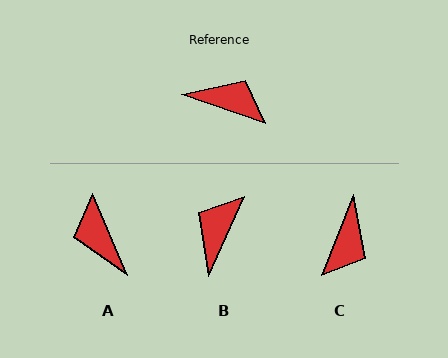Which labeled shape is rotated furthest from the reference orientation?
A, about 133 degrees away.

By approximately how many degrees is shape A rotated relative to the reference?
Approximately 133 degrees counter-clockwise.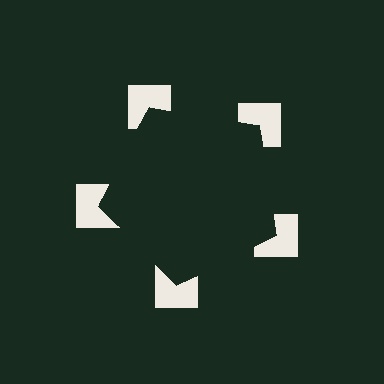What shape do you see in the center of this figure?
An illusory pentagon — its edges are inferred from the aligned wedge cuts in the notched squares, not physically drawn.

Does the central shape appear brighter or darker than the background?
It typically appears slightly darker than the background, even though no actual brightness change is drawn.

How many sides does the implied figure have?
5 sides.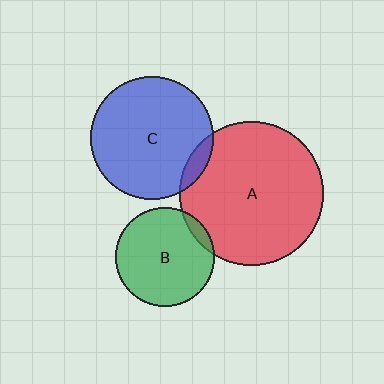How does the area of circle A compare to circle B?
Approximately 2.1 times.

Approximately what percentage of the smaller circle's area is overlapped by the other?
Approximately 5%.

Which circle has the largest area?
Circle A (red).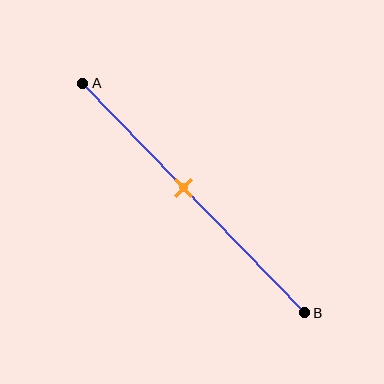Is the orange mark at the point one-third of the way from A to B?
No, the mark is at about 45% from A, not at the 33% one-third point.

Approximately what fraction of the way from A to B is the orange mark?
The orange mark is approximately 45% of the way from A to B.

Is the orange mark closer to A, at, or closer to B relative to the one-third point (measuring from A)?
The orange mark is closer to point B than the one-third point of segment AB.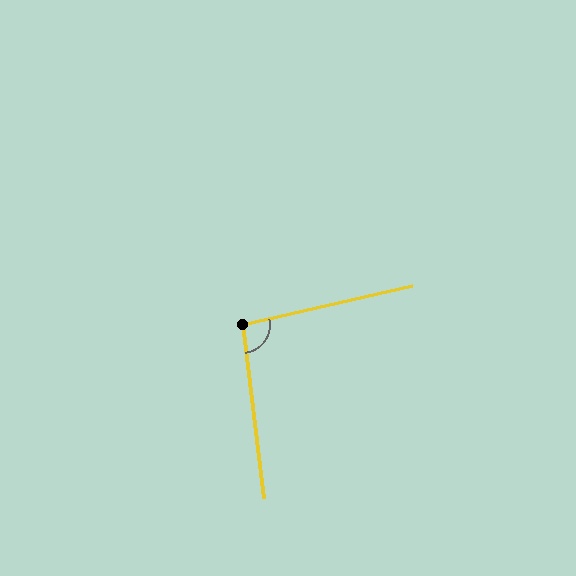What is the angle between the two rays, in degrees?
Approximately 96 degrees.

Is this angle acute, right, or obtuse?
It is obtuse.